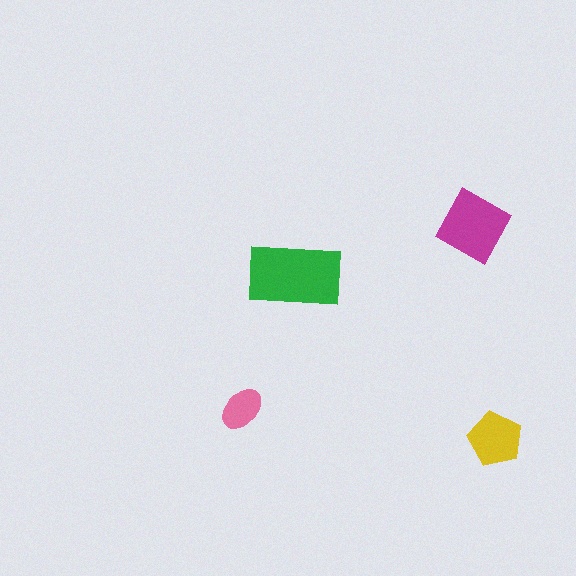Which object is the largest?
The green rectangle.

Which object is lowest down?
The yellow pentagon is bottommost.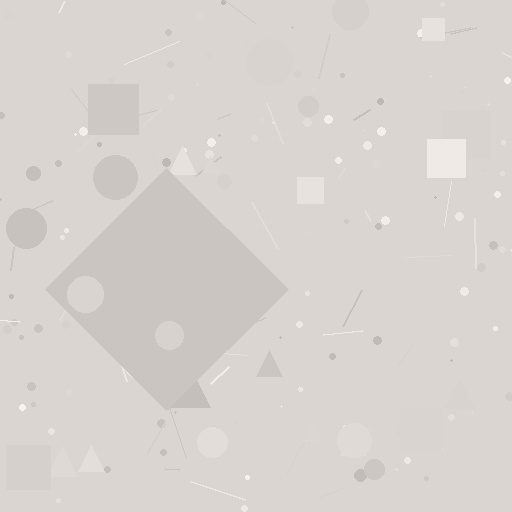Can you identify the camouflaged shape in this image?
The camouflaged shape is a diamond.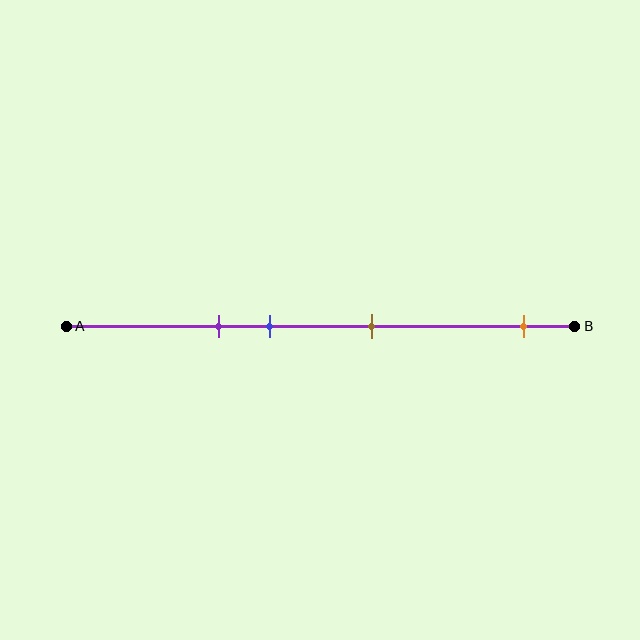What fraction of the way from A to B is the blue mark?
The blue mark is approximately 40% (0.4) of the way from A to B.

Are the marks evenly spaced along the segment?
No, the marks are not evenly spaced.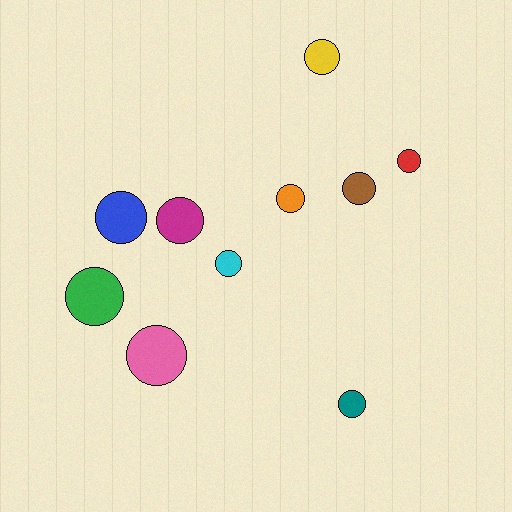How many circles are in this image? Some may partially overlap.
There are 10 circles.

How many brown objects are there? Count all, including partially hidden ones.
There is 1 brown object.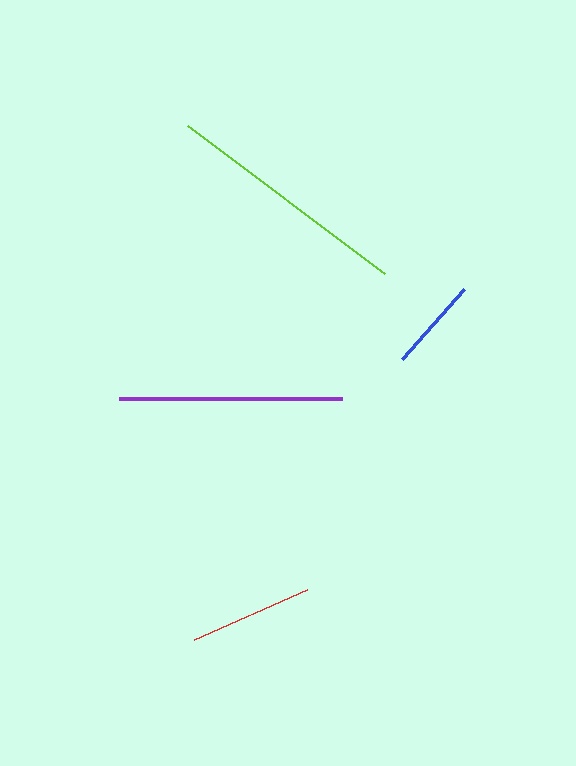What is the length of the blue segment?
The blue segment is approximately 93 pixels long.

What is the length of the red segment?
The red segment is approximately 123 pixels long.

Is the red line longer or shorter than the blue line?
The red line is longer than the blue line.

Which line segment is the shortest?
The blue line is the shortest at approximately 93 pixels.